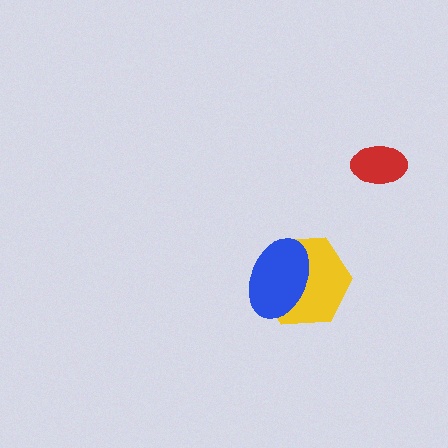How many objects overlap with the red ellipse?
0 objects overlap with the red ellipse.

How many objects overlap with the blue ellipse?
1 object overlaps with the blue ellipse.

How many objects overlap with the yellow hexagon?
1 object overlaps with the yellow hexagon.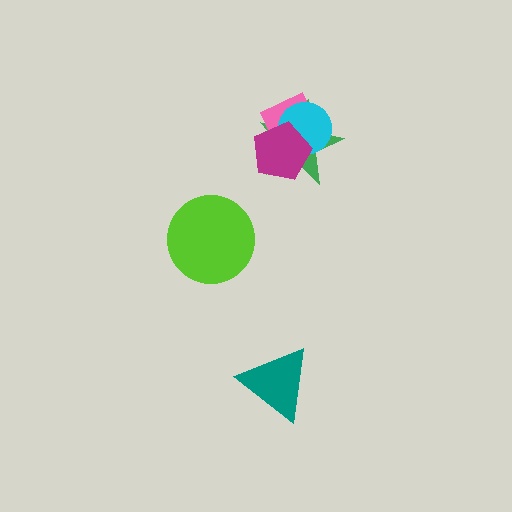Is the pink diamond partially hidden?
Yes, it is partially covered by another shape.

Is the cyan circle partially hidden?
Yes, it is partially covered by another shape.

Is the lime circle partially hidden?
No, no other shape covers it.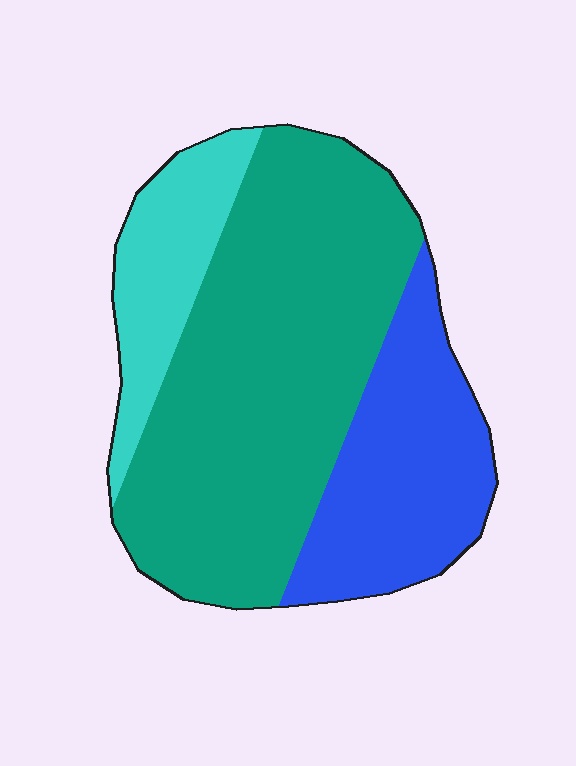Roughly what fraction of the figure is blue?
Blue covers roughly 25% of the figure.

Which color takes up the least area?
Cyan, at roughly 15%.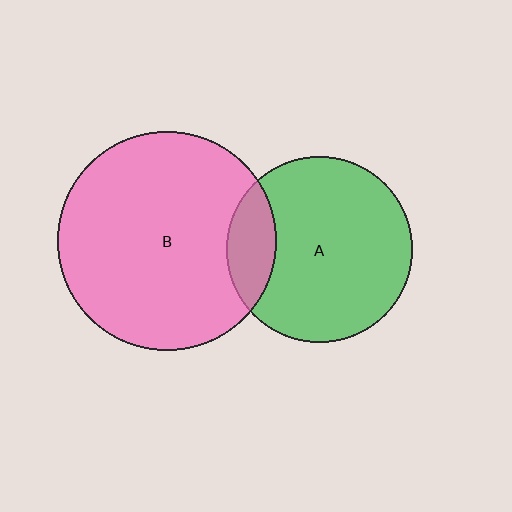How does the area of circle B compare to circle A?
Approximately 1.4 times.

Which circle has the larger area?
Circle B (pink).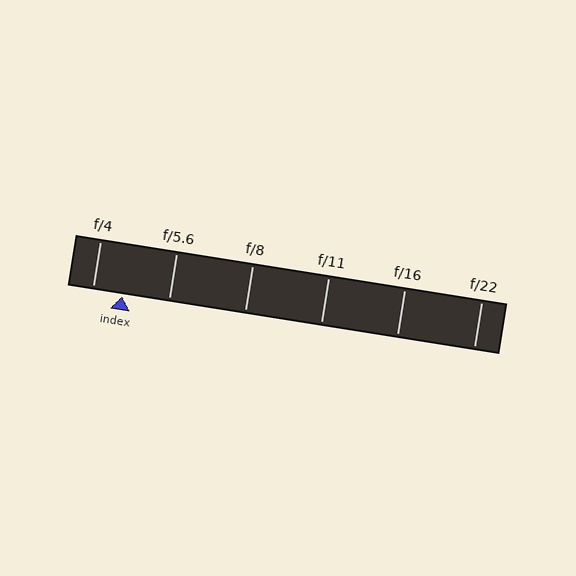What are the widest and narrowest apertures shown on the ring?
The widest aperture shown is f/4 and the narrowest is f/22.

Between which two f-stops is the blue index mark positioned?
The index mark is between f/4 and f/5.6.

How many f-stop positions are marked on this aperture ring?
There are 6 f-stop positions marked.